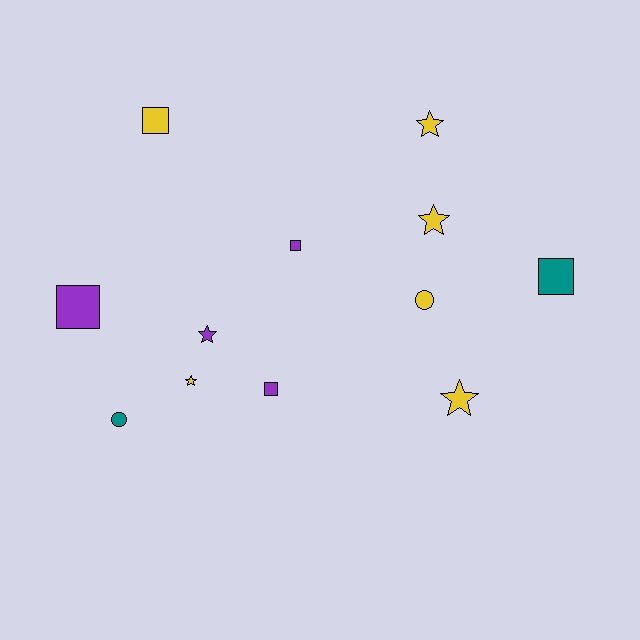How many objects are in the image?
There are 12 objects.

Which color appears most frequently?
Yellow, with 6 objects.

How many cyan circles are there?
There are no cyan circles.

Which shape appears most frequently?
Star, with 5 objects.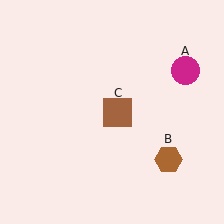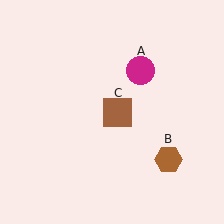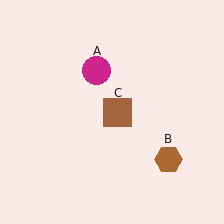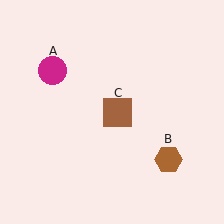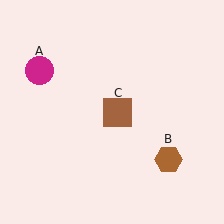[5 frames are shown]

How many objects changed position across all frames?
1 object changed position: magenta circle (object A).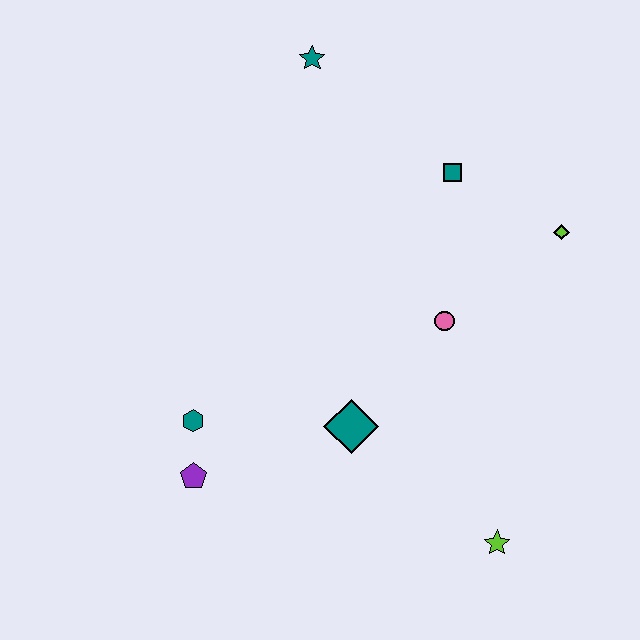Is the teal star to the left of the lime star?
Yes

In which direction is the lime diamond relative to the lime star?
The lime diamond is above the lime star.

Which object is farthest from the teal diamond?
The teal star is farthest from the teal diamond.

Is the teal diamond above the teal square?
No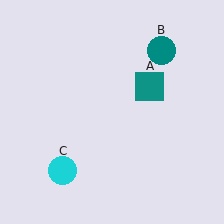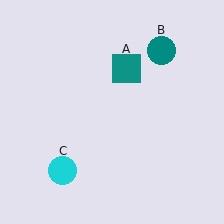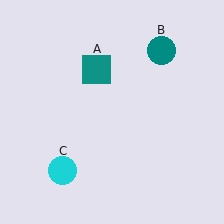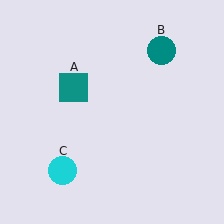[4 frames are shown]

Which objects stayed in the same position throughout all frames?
Teal circle (object B) and cyan circle (object C) remained stationary.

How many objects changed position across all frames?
1 object changed position: teal square (object A).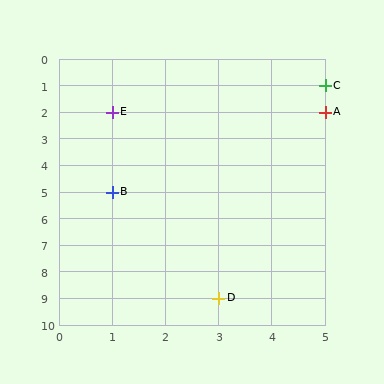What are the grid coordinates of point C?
Point C is at grid coordinates (5, 1).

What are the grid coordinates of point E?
Point E is at grid coordinates (1, 2).